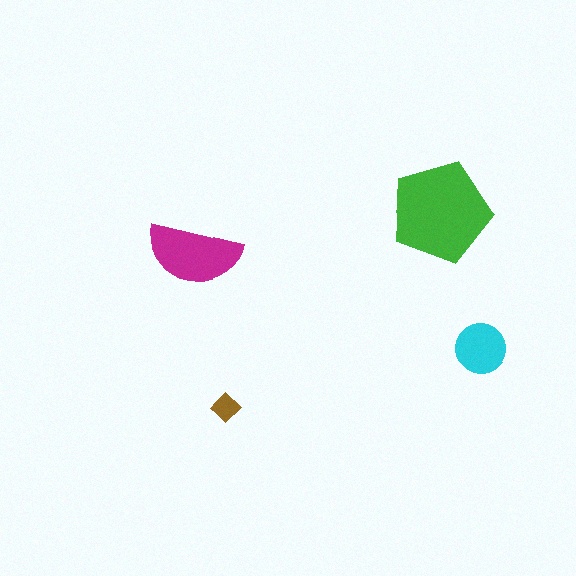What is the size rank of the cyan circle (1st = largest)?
3rd.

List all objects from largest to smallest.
The green pentagon, the magenta semicircle, the cyan circle, the brown diamond.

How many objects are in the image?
There are 4 objects in the image.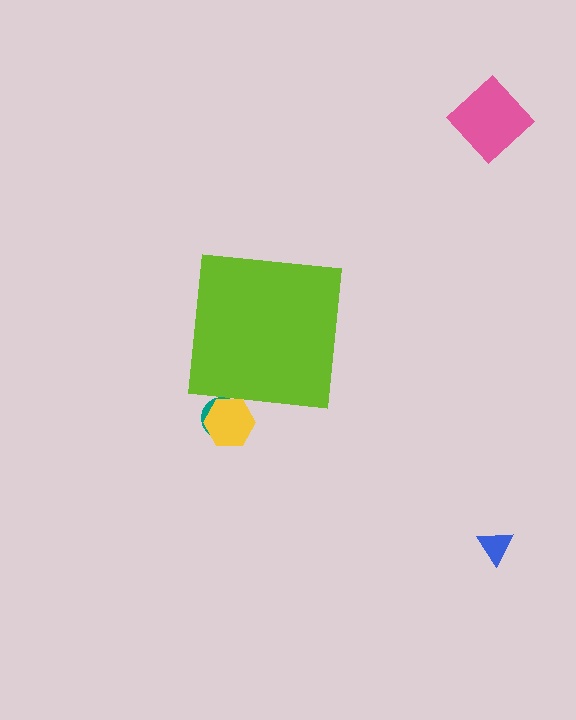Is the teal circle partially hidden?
Yes, the teal circle is partially hidden behind the lime square.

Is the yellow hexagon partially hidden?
Yes, the yellow hexagon is partially hidden behind the lime square.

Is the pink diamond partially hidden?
No, the pink diamond is fully visible.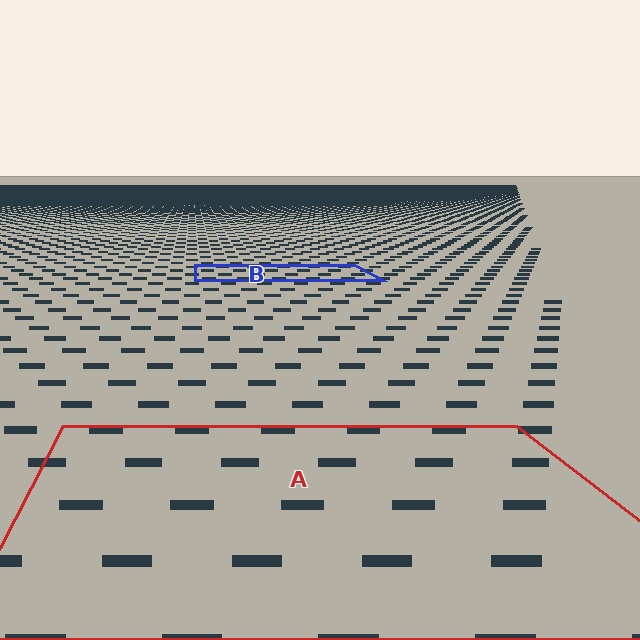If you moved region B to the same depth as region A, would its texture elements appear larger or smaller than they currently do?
They would appear larger. At a closer depth, the same texture elements are projected at a bigger on-screen size.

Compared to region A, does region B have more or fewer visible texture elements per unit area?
Region B has more texture elements per unit area — they are packed more densely because it is farther away.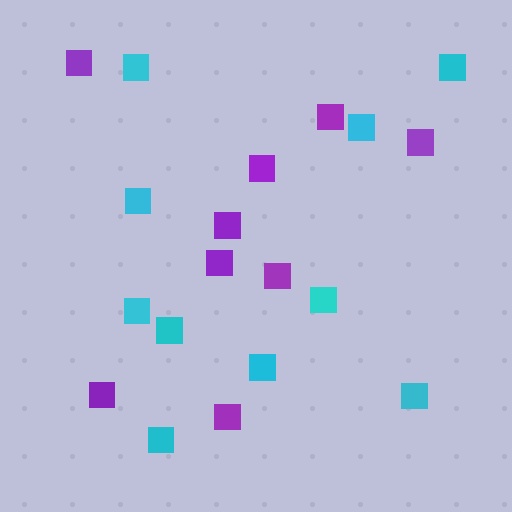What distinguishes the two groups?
There are 2 groups: one group of purple squares (9) and one group of cyan squares (10).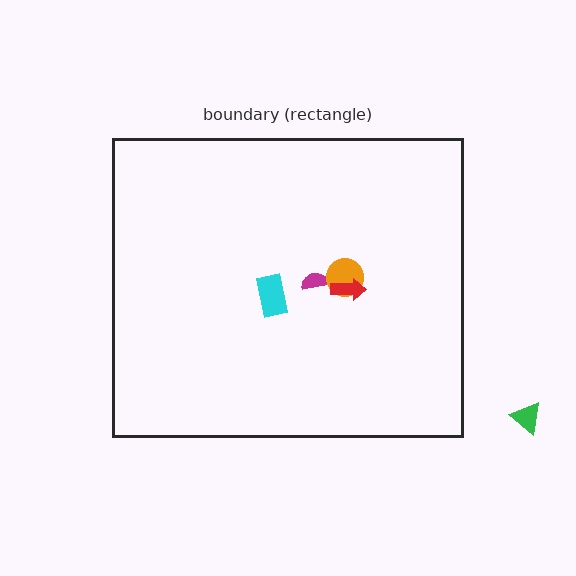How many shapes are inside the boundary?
4 inside, 1 outside.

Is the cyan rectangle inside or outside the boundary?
Inside.